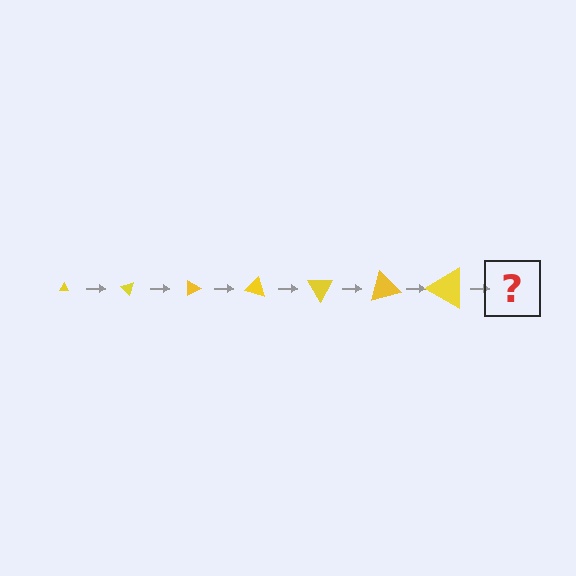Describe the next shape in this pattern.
It should be a triangle, larger than the previous one and rotated 315 degrees from the start.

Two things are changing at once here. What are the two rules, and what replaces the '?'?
The two rules are that the triangle grows larger each step and it rotates 45 degrees each step. The '?' should be a triangle, larger than the previous one and rotated 315 degrees from the start.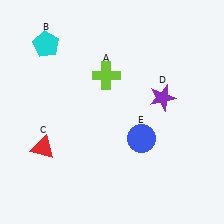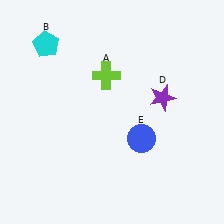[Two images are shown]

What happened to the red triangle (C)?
The red triangle (C) was removed in Image 2. It was in the bottom-left area of Image 1.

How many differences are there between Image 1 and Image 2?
There is 1 difference between the two images.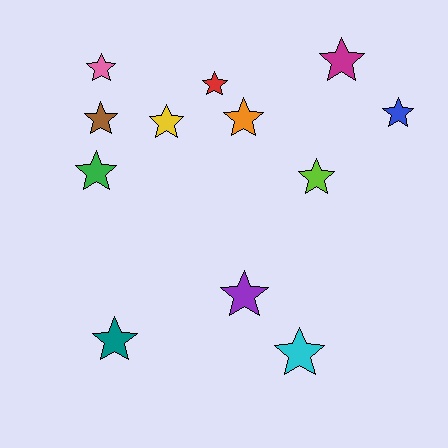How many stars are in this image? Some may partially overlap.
There are 12 stars.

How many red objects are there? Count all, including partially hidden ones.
There is 1 red object.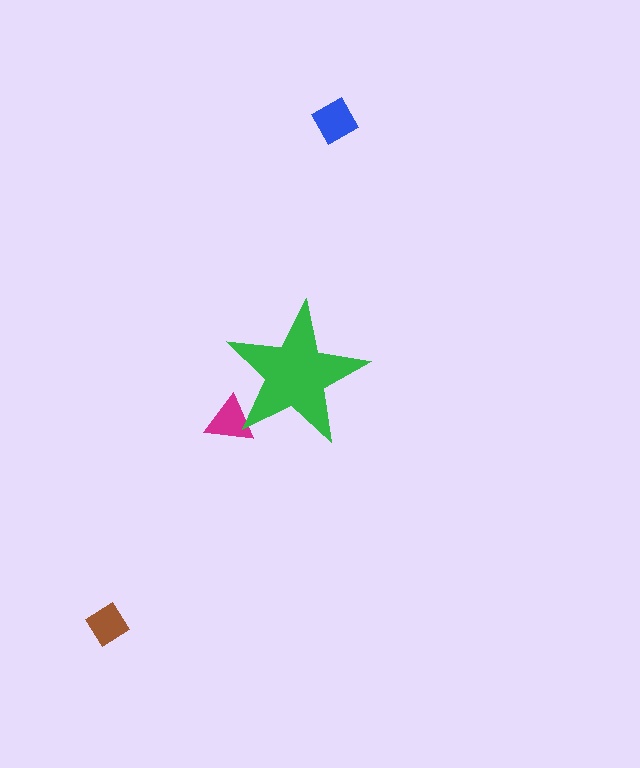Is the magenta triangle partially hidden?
Yes, the magenta triangle is partially hidden behind the green star.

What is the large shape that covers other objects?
A green star.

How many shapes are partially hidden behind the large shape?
1 shape is partially hidden.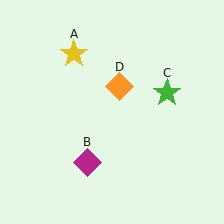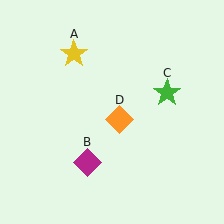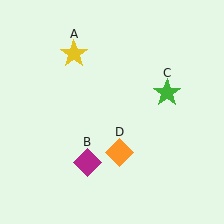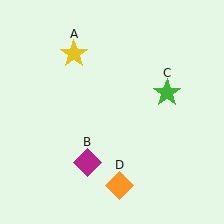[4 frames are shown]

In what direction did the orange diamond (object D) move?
The orange diamond (object D) moved down.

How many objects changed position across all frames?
1 object changed position: orange diamond (object D).